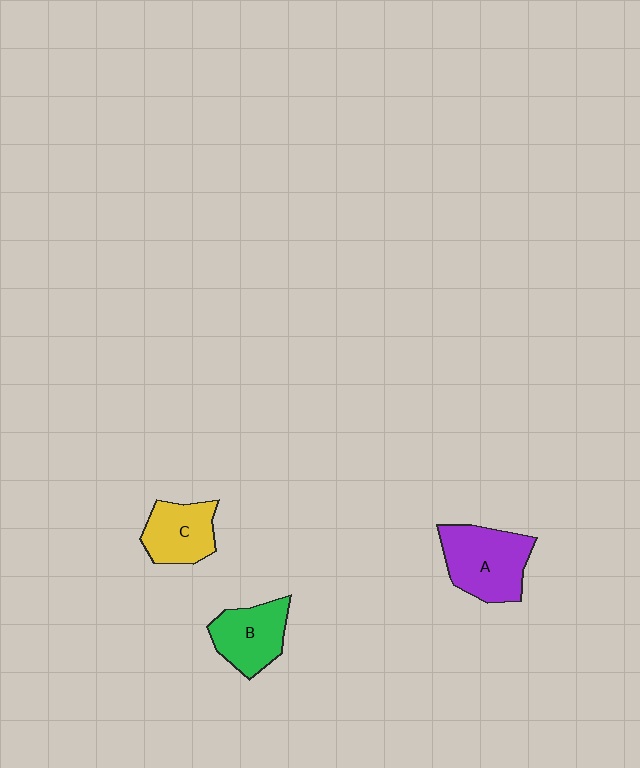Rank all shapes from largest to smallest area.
From largest to smallest: A (purple), B (green), C (yellow).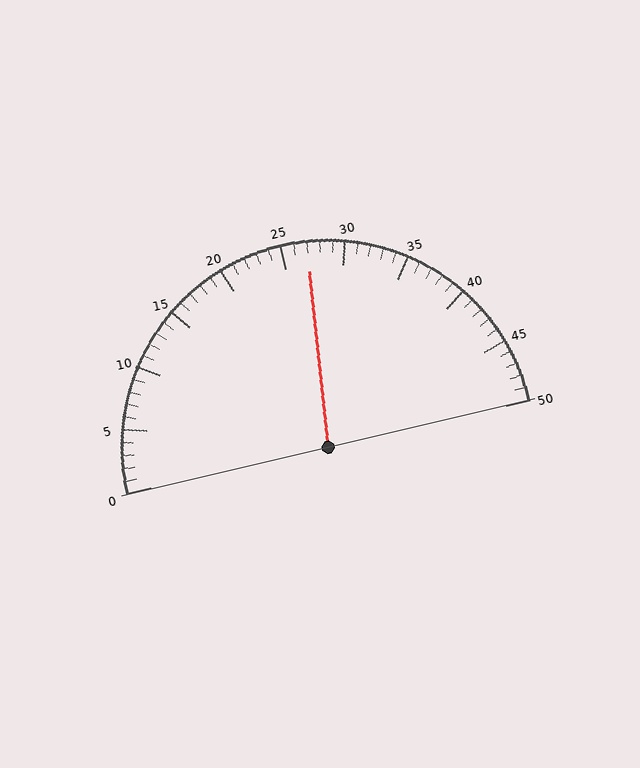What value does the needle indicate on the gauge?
The needle indicates approximately 27.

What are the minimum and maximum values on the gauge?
The gauge ranges from 0 to 50.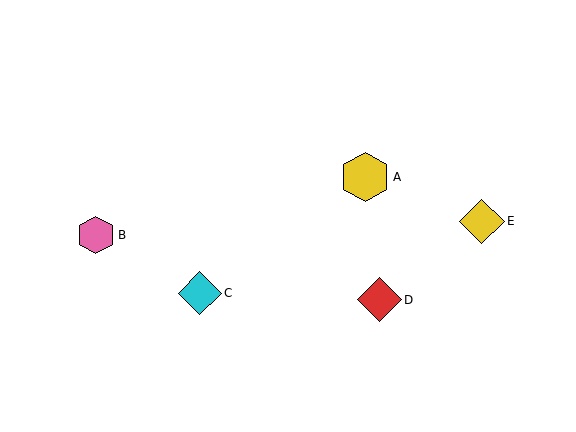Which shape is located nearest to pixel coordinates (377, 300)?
The red diamond (labeled D) at (379, 300) is nearest to that location.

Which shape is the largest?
The yellow hexagon (labeled A) is the largest.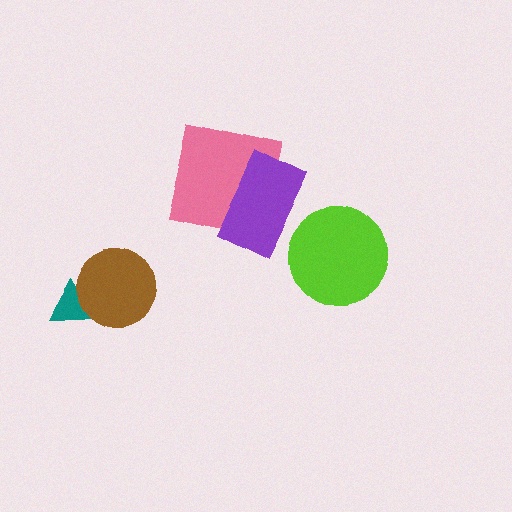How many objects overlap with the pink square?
1 object overlaps with the pink square.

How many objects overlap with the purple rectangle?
1 object overlaps with the purple rectangle.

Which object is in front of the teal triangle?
The brown circle is in front of the teal triangle.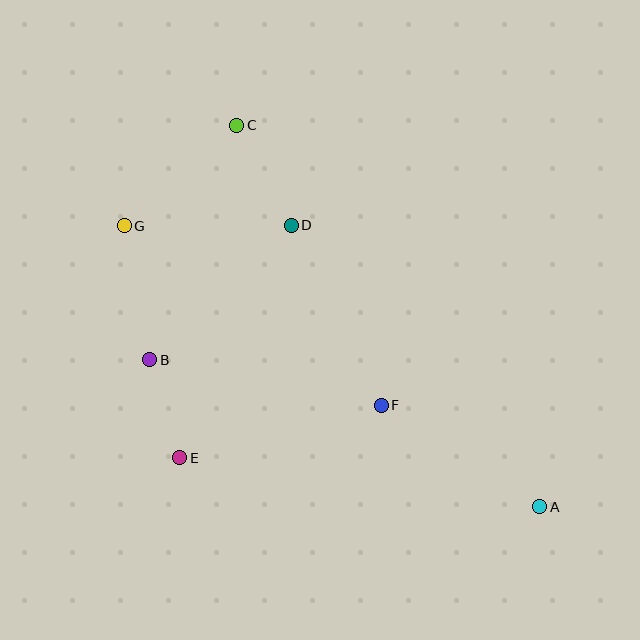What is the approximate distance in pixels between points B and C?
The distance between B and C is approximately 250 pixels.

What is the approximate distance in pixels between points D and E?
The distance between D and E is approximately 258 pixels.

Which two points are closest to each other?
Points B and E are closest to each other.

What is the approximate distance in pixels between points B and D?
The distance between B and D is approximately 195 pixels.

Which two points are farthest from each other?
Points A and G are farthest from each other.